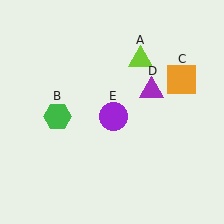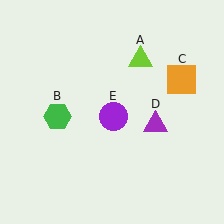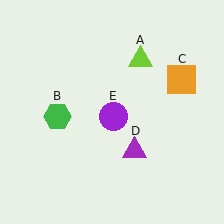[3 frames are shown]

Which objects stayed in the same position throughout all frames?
Lime triangle (object A) and green hexagon (object B) and orange square (object C) and purple circle (object E) remained stationary.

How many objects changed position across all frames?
1 object changed position: purple triangle (object D).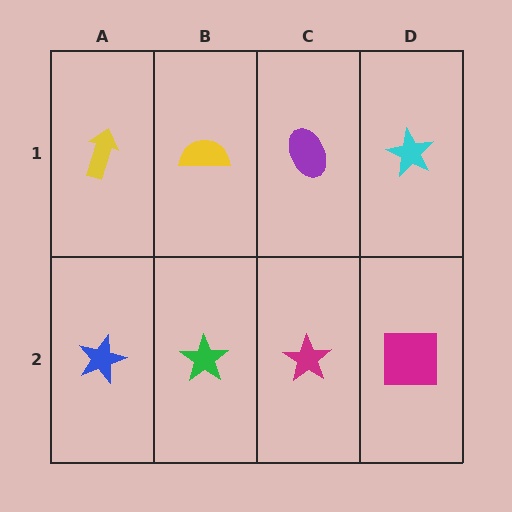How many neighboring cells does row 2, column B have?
3.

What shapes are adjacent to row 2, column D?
A cyan star (row 1, column D), a magenta star (row 2, column C).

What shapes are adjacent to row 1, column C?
A magenta star (row 2, column C), a yellow semicircle (row 1, column B), a cyan star (row 1, column D).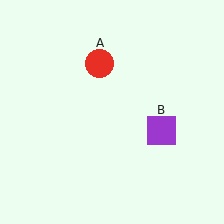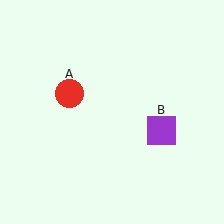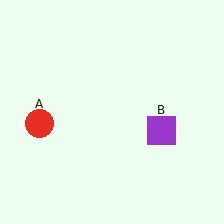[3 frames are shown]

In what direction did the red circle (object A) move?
The red circle (object A) moved down and to the left.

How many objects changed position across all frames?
1 object changed position: red circle (object A).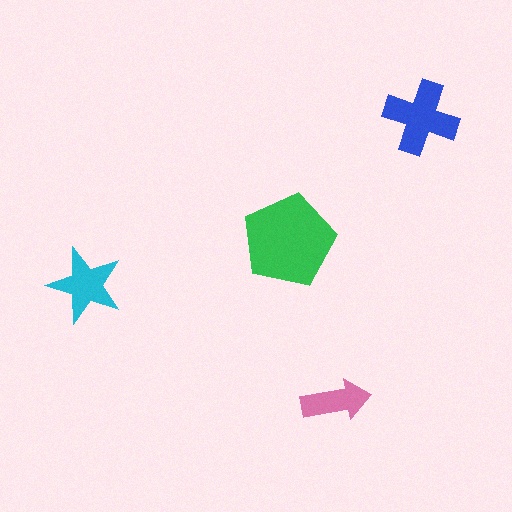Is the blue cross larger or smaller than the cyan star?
Larger.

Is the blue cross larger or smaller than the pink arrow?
Larger.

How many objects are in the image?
There are 4 objects in the image.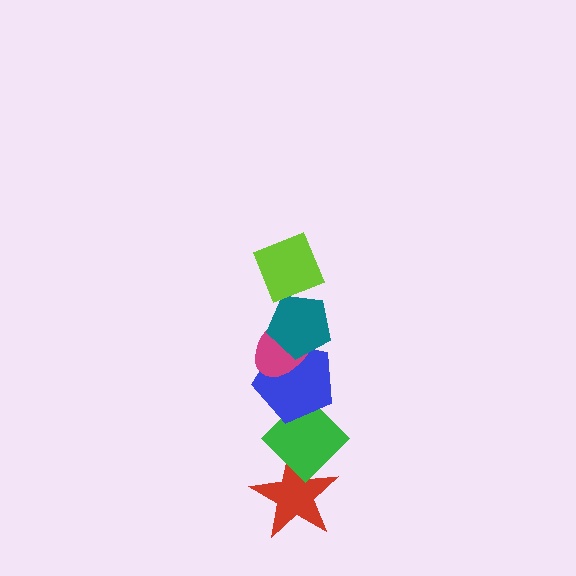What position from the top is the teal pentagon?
The teal pentagon is 2nd from the top.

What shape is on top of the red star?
The green diamond is on top of the red star.